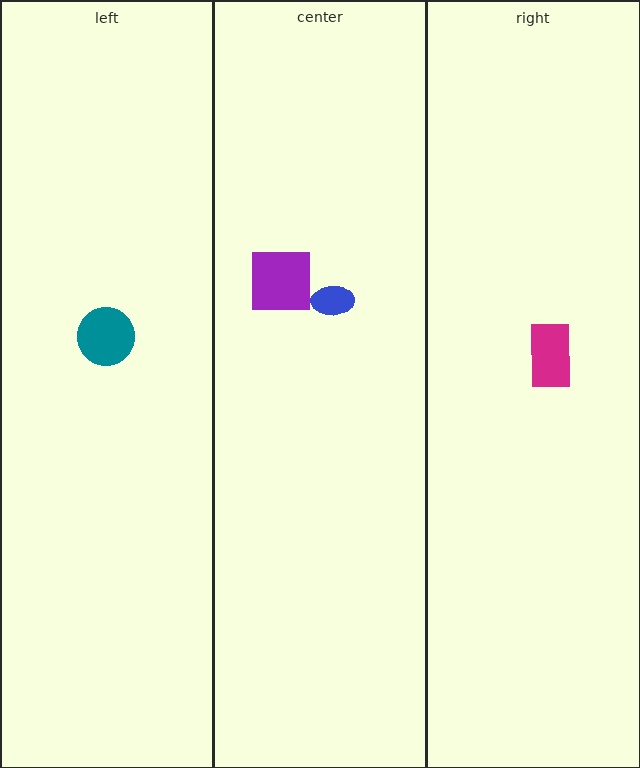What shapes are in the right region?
The magenta rectangle.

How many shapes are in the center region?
2.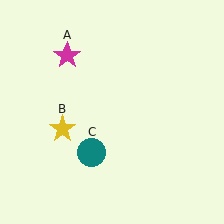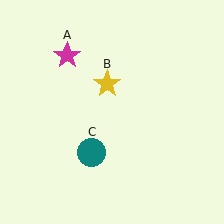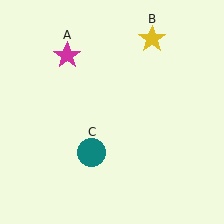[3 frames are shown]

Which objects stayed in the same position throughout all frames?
Magenta star (object A) and teal circle (object C) remained stationary.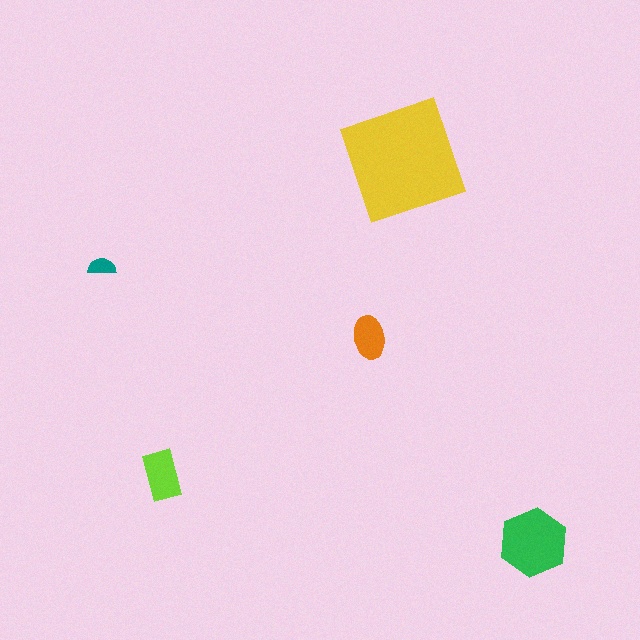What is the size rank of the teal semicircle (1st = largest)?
5th.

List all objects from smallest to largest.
The teal semicircle, the orange ellipse, the lime rectangle, the green hexagon, the yellow square.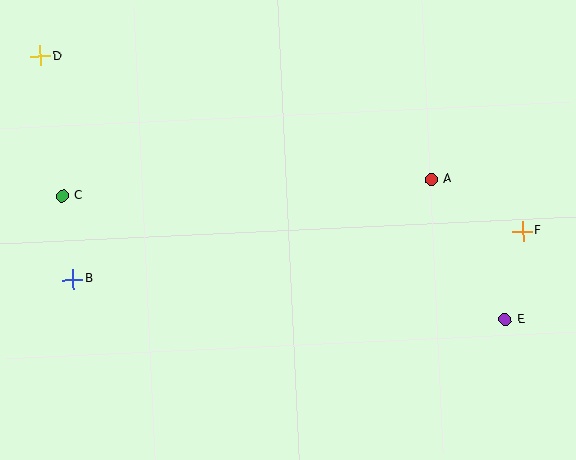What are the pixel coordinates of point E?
Point E is at (505, 320).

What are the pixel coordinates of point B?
Point B is at (73, 279).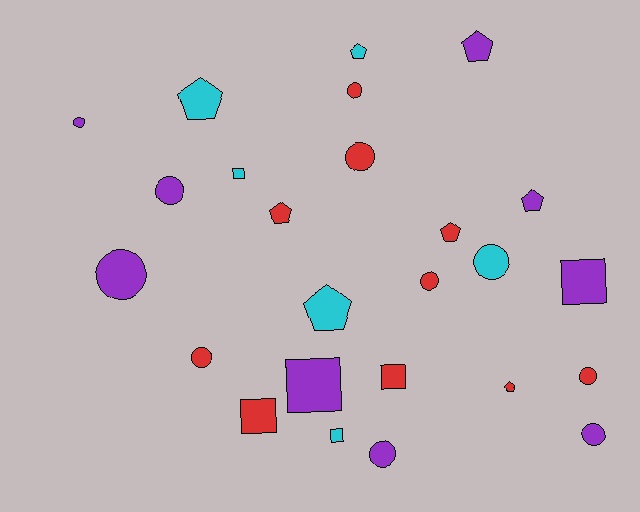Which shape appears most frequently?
Circle, with 11 objects.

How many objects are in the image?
There are 25 objects.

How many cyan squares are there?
There are 2 cyan squares.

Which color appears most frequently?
Red, with 10 objects.